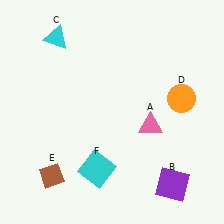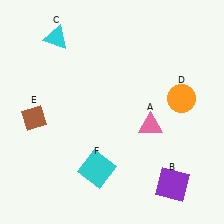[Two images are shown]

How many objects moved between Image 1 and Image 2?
1 object moved between the two images.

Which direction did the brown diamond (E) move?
The brown diamond (E) moved up.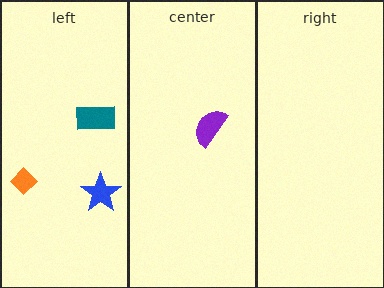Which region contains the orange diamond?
The left region.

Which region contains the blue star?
The left region.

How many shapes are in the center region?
1.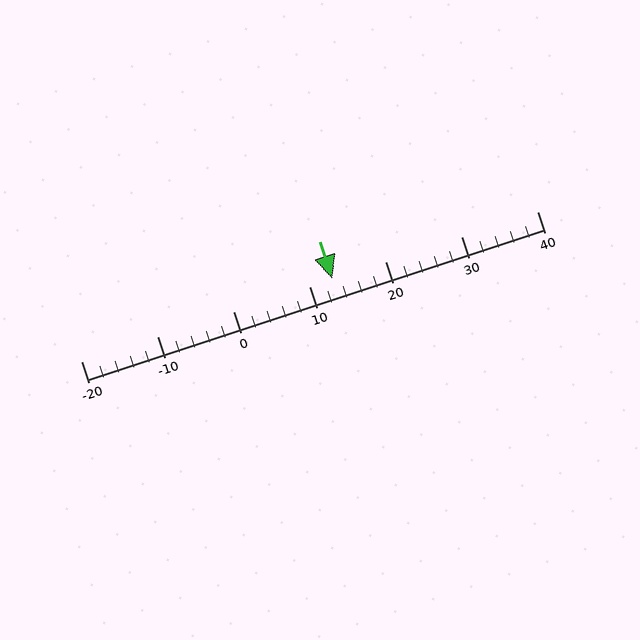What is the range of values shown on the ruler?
The ruler shows values from -20 to 40.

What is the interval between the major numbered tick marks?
The major tick marks are spaced 10 units apart.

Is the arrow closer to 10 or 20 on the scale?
The arrow is closer to 10.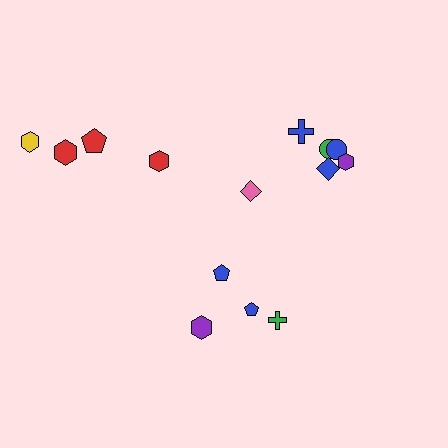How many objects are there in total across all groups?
There are 14 objects.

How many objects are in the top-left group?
There are 4 objects.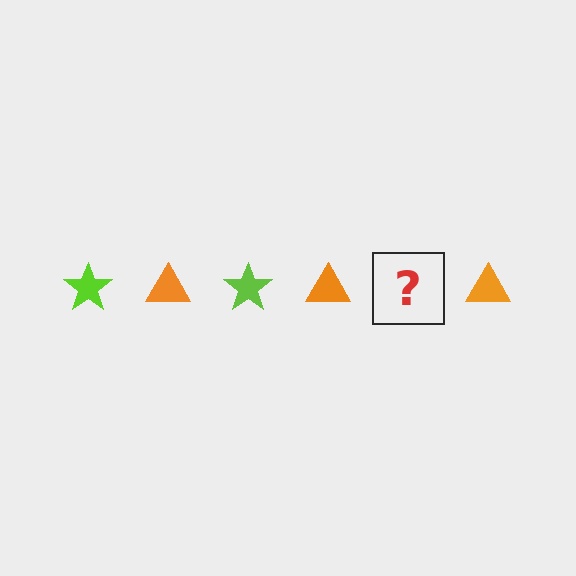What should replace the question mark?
The question mark should be replaced with a lime star.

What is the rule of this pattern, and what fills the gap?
The rule is that the pattern alternates between lime star and orange triangle. The gap should be filled with a lime star.